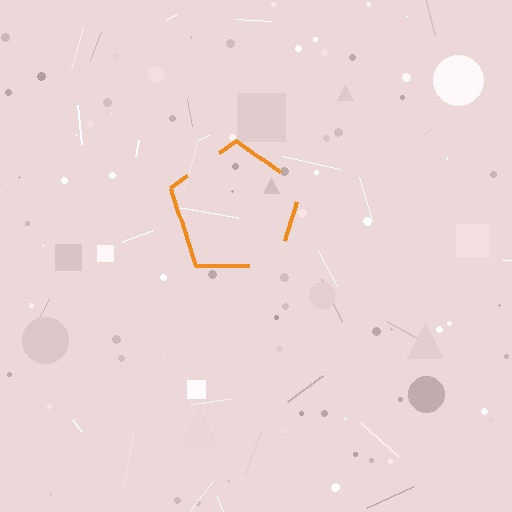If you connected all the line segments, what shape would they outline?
They would outline a pentagon.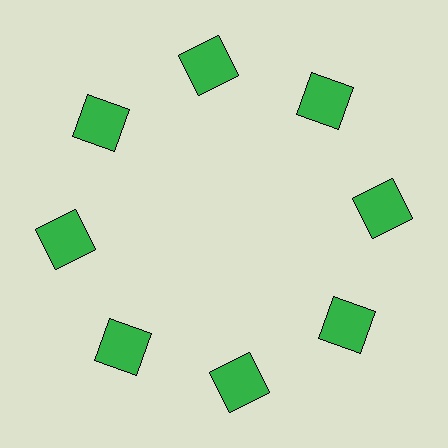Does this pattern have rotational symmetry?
Yes, this pattern has 8-fold rotational symmetry. It looks the same after rotating 45 degrees around the center.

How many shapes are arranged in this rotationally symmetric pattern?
There are 8 shapes, arranged in 8 groups of 1.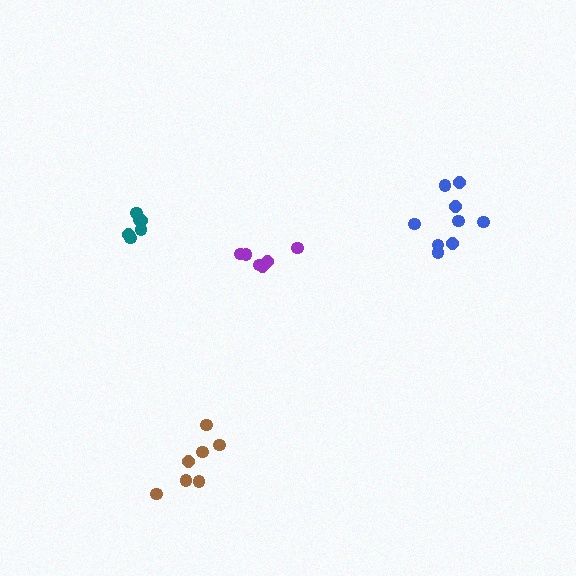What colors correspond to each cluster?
The clusters are colored: blue, brown, teal, purple.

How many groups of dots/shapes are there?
There are 4 groups.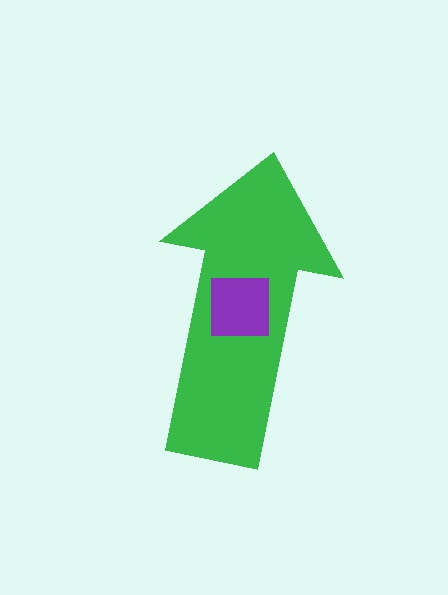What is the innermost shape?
The purple square.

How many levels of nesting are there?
2.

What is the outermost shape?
The green arrow.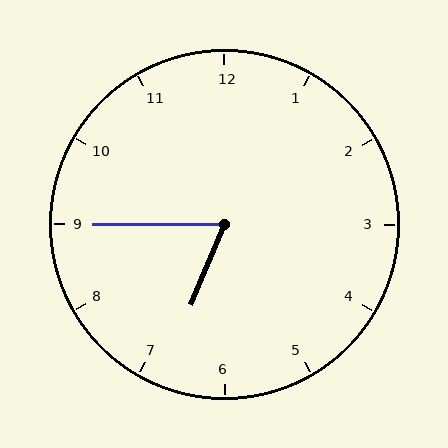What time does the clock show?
6:45.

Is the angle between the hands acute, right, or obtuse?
It is acute.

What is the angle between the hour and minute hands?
Approximately 68 degrees.